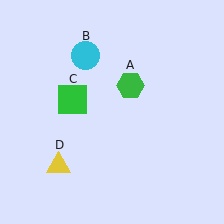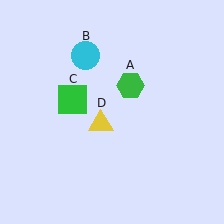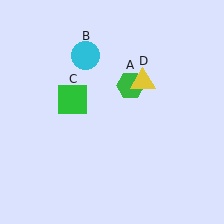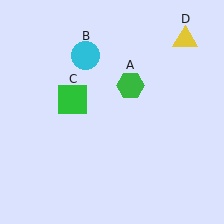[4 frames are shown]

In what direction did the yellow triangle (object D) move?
The yellow triangle (object D) moved up and to the right.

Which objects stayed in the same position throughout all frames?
Green hexagon (object A) and cyan circle (object B) and green square (object C) remained stationary.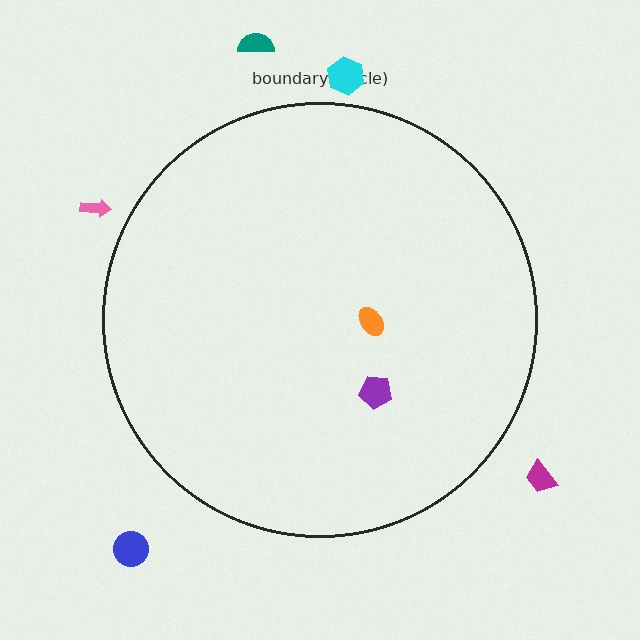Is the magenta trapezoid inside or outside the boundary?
Outside.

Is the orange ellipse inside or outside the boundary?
Inside.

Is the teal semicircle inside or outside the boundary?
Outside.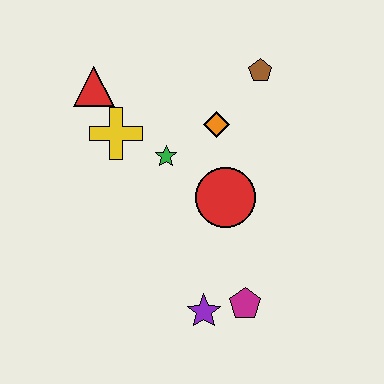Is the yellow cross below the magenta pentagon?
No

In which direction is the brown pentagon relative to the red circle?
The brown pentagon is above the red circle.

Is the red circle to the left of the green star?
No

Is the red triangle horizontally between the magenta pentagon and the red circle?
No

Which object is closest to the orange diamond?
The green star is closest to the orange diamond.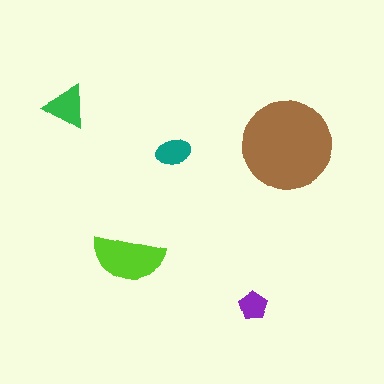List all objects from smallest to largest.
The purple pentagon, the teal ellipse, the green triangle, the lime semicircle, the brown circle.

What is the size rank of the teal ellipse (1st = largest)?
4th.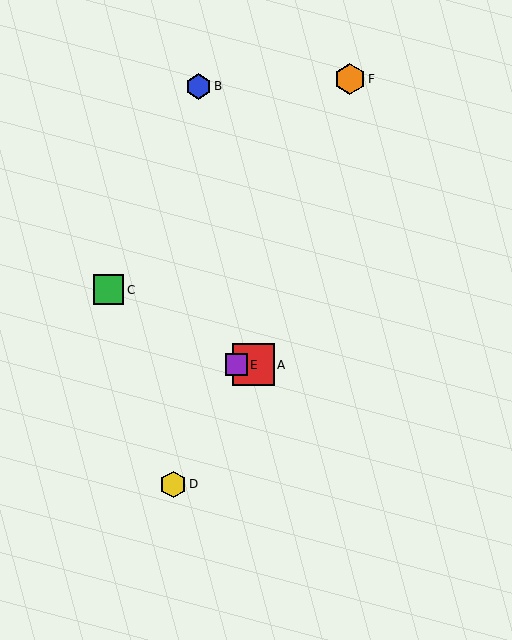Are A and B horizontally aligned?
No, A is at y≈365 and B is at y≈87.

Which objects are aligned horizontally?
Objects A, E are aligned horizontally.